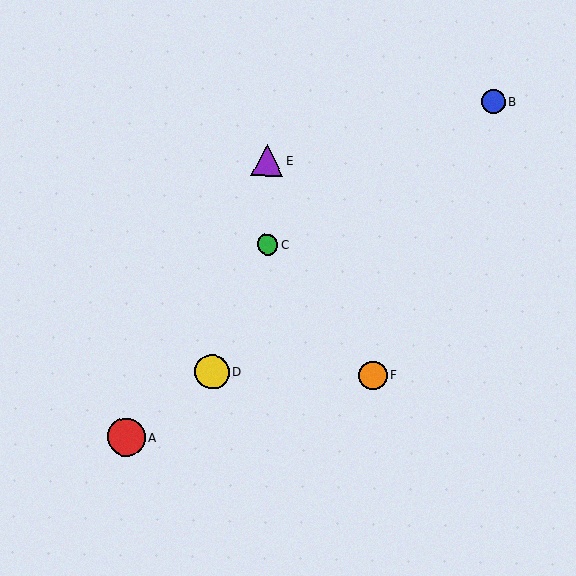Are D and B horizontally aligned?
No, D is at y≈372 and B is at y≈102.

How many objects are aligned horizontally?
2 objects (D, F) are aligned horizontally.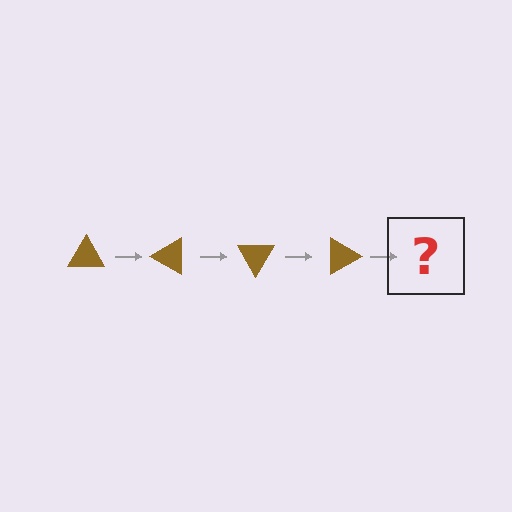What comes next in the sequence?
The next element should be a brown triangle rotated 120 degrees.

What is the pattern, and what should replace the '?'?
The pattern is that the triangle rotates 30 degrees each step. The '?' should be a brown triangle rotated 120 degrees.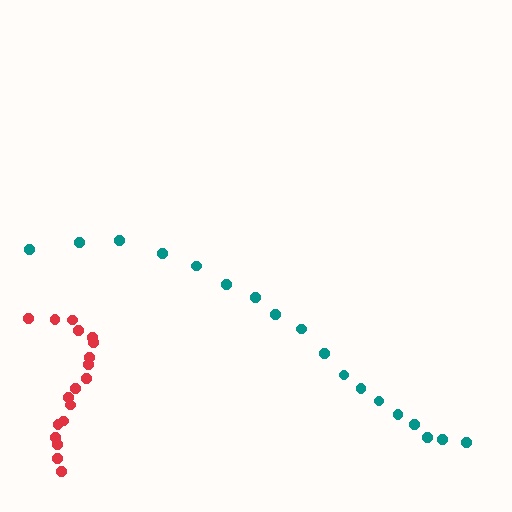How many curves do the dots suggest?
There are 2 distinct paths.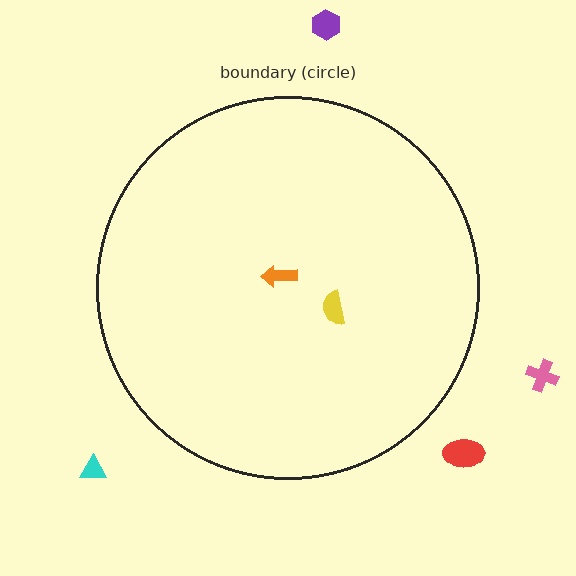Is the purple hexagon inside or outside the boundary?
Outside.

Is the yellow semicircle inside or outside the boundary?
Inside.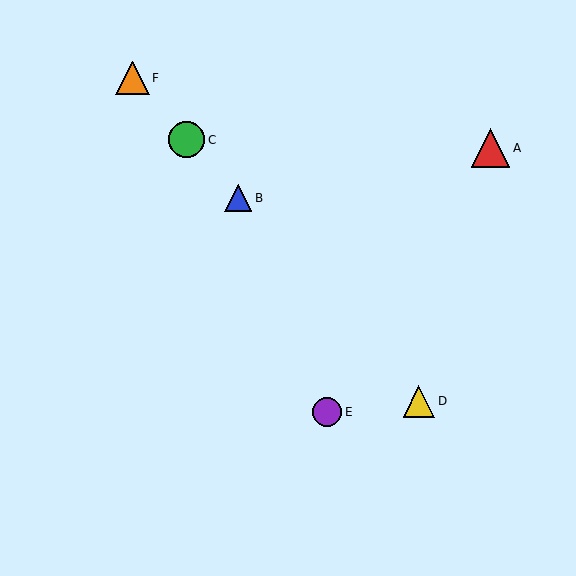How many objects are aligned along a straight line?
4 objects (B, C, D, F) are aligned along a straight line.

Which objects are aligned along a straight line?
Objects B, C, D, F are aligned along a straight line.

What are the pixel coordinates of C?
Object C is at (187, 140).